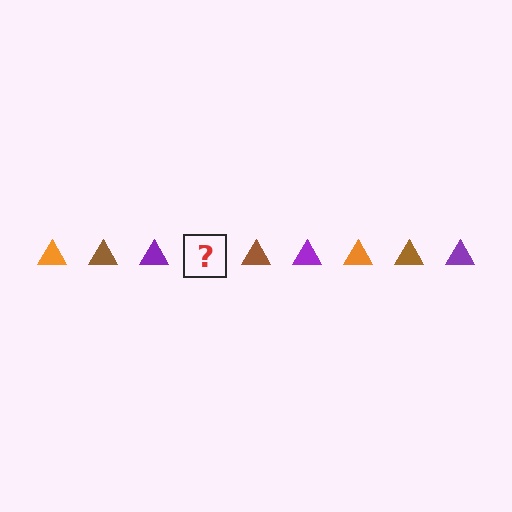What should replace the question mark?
The question mark should be replaced with an orange triangle.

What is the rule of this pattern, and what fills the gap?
The rule is that the pattern cycles through orange, brown, purple triangles. The gap should be filled with an orange triangle.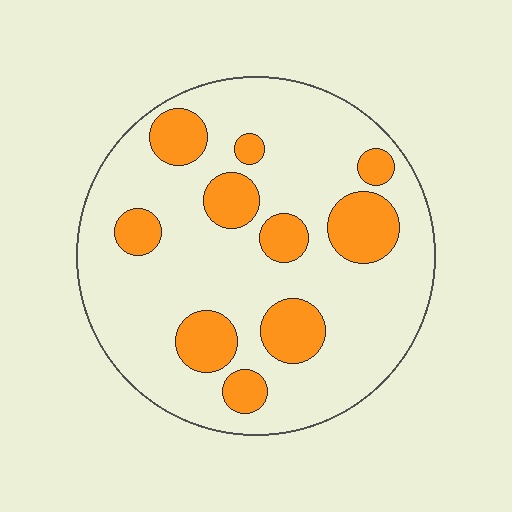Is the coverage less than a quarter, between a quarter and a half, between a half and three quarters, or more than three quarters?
Less than a quarter.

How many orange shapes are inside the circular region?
10.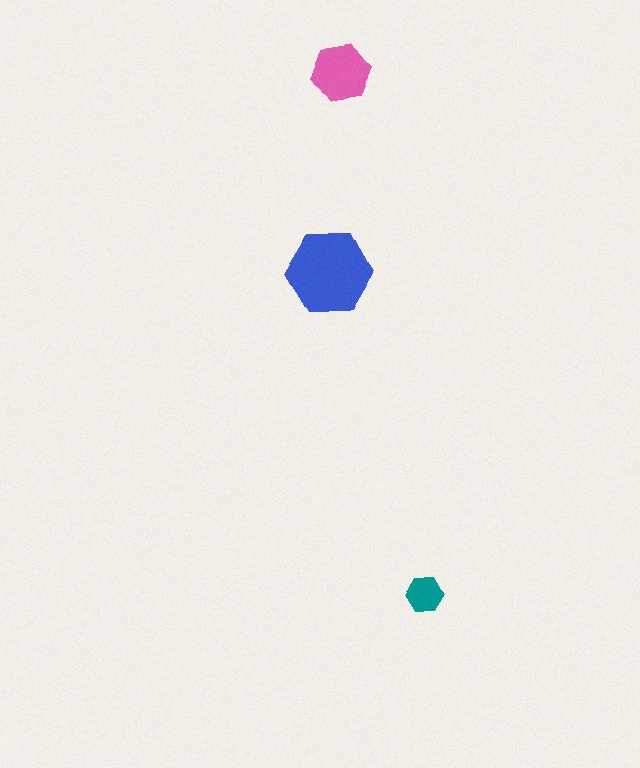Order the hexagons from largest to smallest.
the blue one, the pink one, the teal one.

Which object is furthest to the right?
The teal hexagon is rightmost.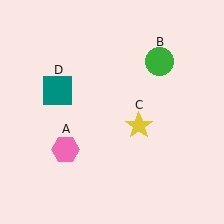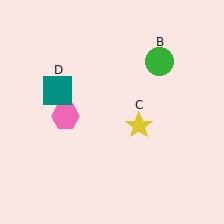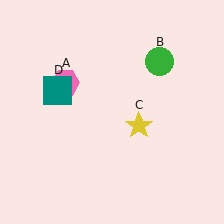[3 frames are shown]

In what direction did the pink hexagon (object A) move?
The pink hexagon (object A) moved up.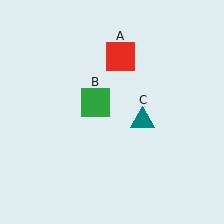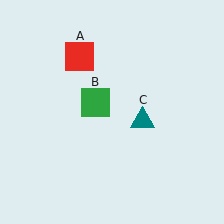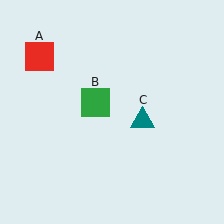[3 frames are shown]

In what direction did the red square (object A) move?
The red square (object A) moved left.